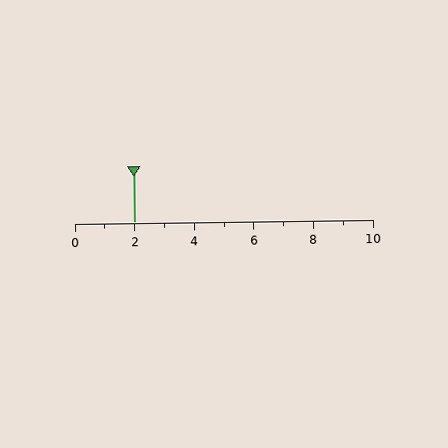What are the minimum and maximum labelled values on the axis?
The axis runs from 0 to 10.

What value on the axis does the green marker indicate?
The marker indicates approximately 2.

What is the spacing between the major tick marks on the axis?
The major ticks are spaced 2 apart.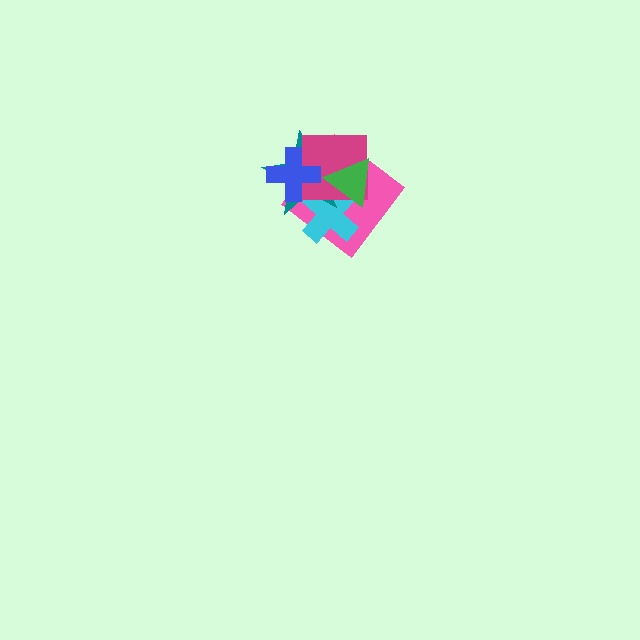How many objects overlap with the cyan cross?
4 objects overlap with the cyan cross.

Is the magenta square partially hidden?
Yes, it is partially covered by another shape.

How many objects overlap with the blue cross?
3 objects overlap with the blue cross.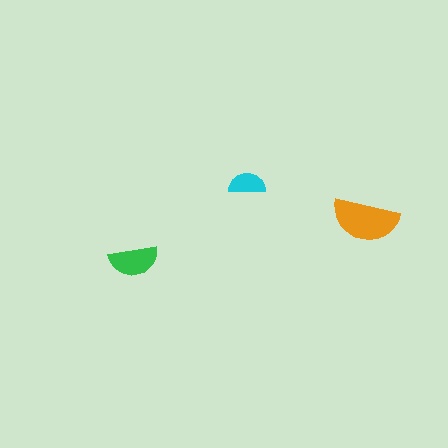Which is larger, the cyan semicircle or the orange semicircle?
The orange one.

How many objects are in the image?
There are 3 objects in the image.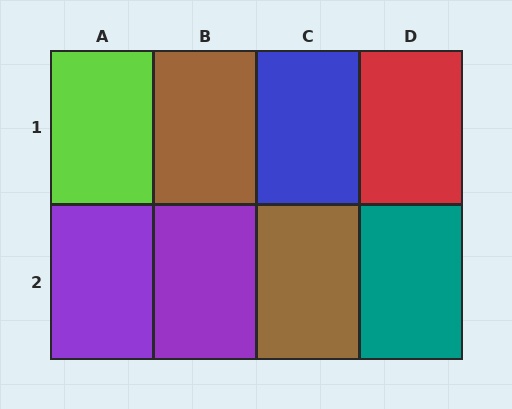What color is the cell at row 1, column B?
Brown.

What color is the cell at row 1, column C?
Blue.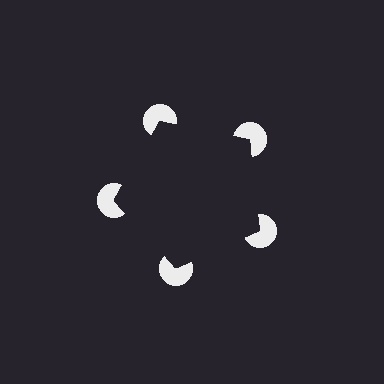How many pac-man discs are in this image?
There are 5 — one at each vertex of the illusory pentagon.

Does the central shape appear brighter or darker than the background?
It typically appears slightly darker than the background, even though no actual brightness change is drawn.